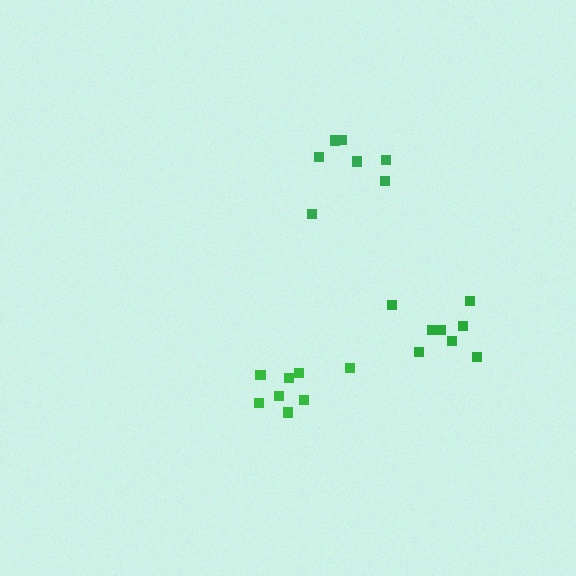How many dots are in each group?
Group 1: 7 dots, Group 2: 8 dots, Group 3: 8 dots (23 total).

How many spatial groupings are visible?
There are 3 spatial groupings.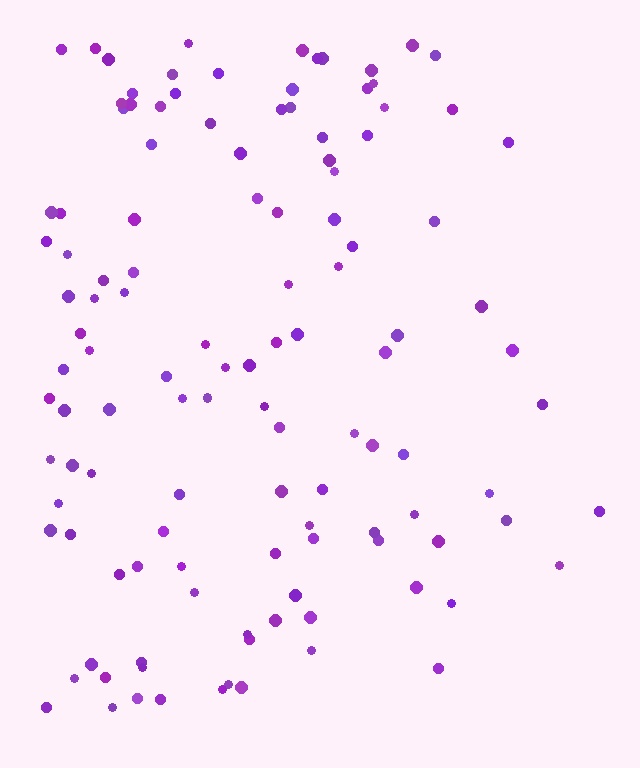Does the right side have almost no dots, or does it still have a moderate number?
Still a moderate number, just noticeably fewer than the left.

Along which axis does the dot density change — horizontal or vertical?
Horizontal.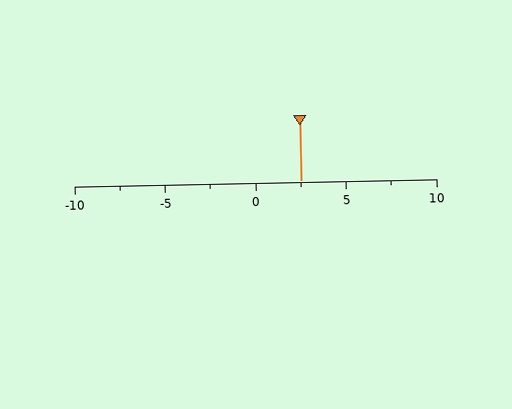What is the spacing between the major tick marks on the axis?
The major ticks are spaced 5 apart.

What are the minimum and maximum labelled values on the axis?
The axis runs from -10 to 10.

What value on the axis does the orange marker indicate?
The marker indicates approximately 2.5.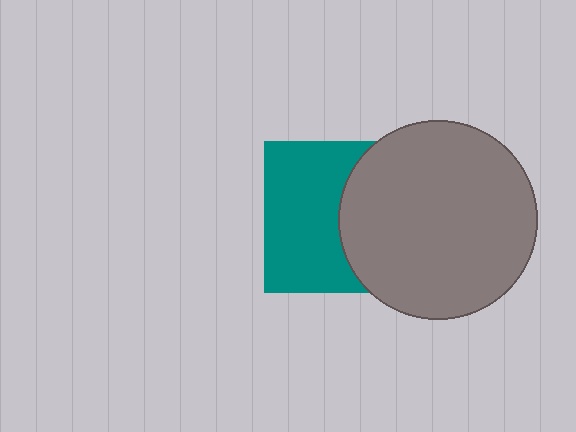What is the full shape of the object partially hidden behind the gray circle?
The partially hidden object is a teal square.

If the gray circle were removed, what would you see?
You would see the complete teal square.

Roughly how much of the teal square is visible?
About half of it is visible (roughly 56%).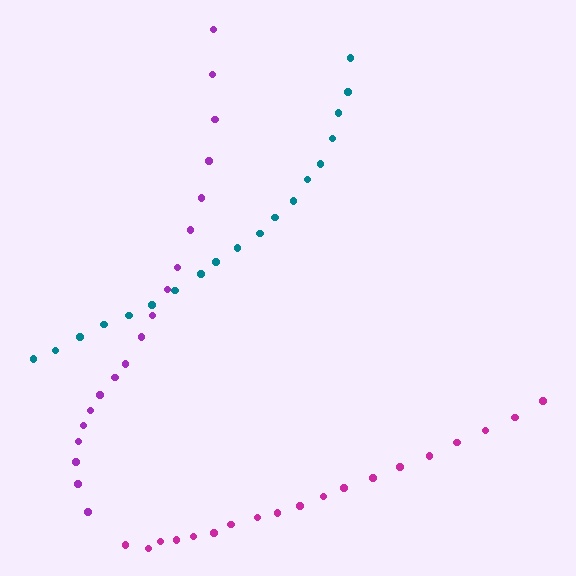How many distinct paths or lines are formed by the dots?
There are 3 distinct paths.